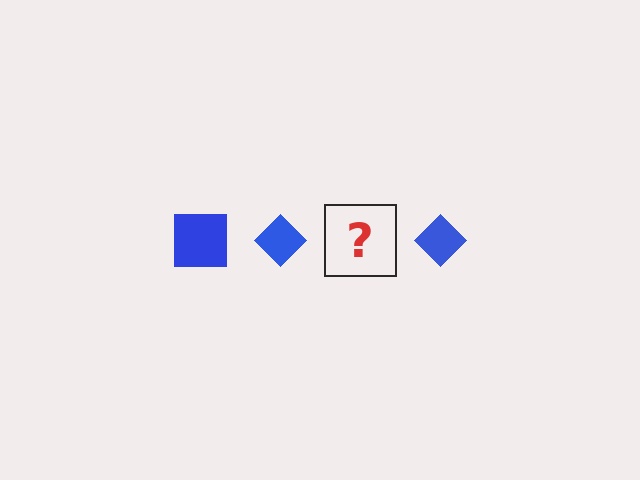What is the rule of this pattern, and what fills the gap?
The rule is that the pattern cycles through square, diamond shapes in blue. The gap should be filled with a blue square.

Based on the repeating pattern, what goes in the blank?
The blank should be a blue square.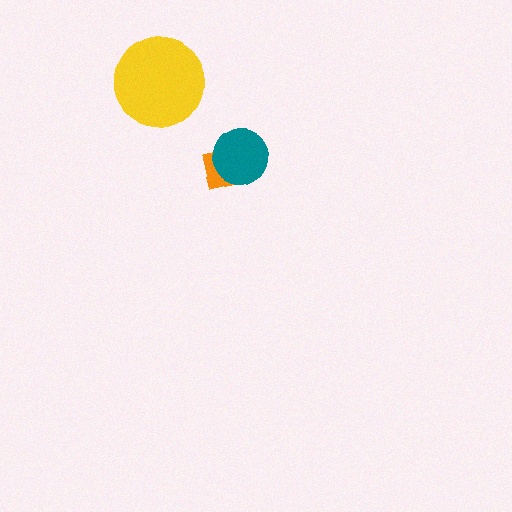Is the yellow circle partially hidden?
No, no other shape covers it.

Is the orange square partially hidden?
Yes, it is partially covered by another shape.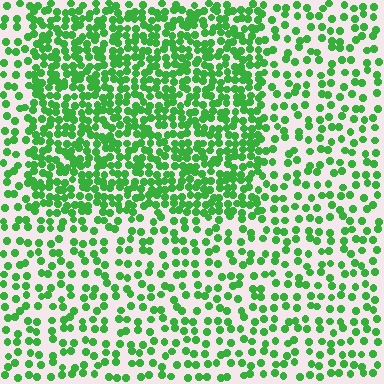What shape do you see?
I see a rectangle.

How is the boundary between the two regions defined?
The boundary is defined by a change in element density (approximately 2.1x ratio). All elements are the same color, size, and shape.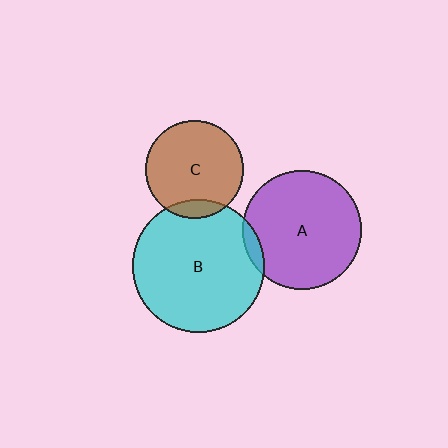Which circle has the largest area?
Circle B (cyan).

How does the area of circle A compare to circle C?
Approximately 1.5 times.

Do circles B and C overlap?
Yes.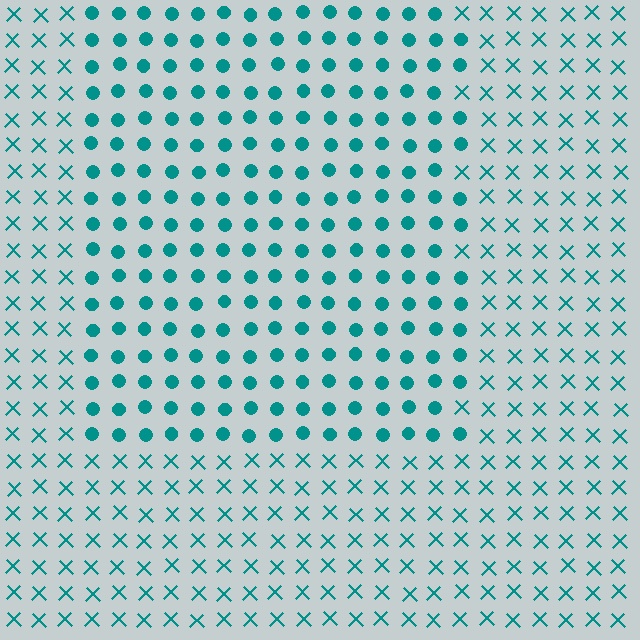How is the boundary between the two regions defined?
The boundary is defined by a change in element shape: circles inside vs. X marks outside. All elements share the same color and spacing.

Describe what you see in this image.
The image is filled with small teal elements arranged in a uniform grid. A rectangle-shaped region contains circles, while the surrounding area contains X marks. The boundary is defined purely by the change in element shape.